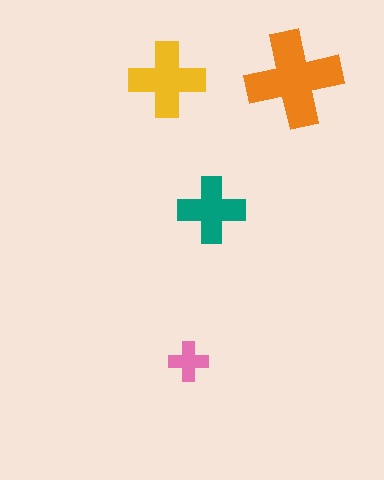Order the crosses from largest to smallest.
the orange one, the yellow one, the teal one, the pink one.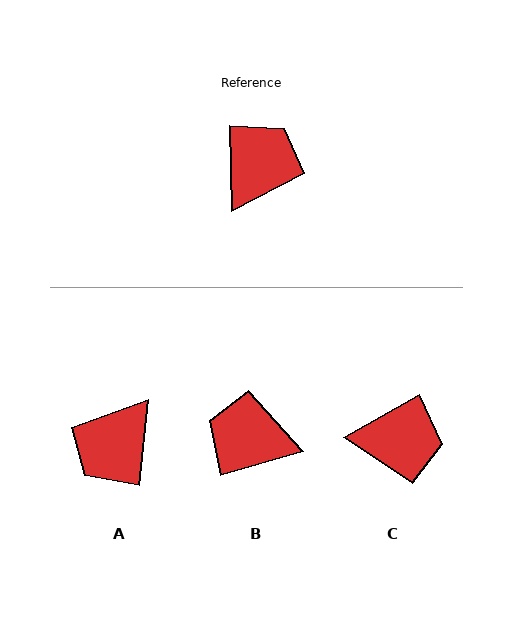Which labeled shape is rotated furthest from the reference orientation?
A, about 173 degrees away.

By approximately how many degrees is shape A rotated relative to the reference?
Approximately 173 degrees counter-clockwise.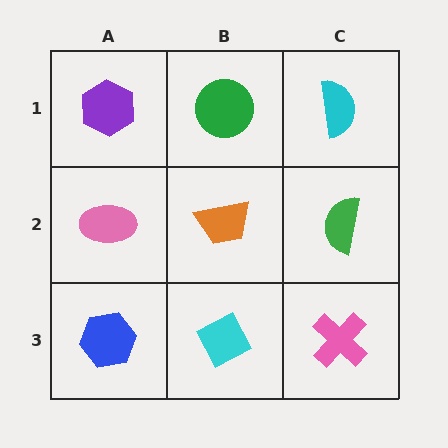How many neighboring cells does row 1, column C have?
2.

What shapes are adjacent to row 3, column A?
A pink ellipse (row 2, column A), a cyan diamond (row 3, column B).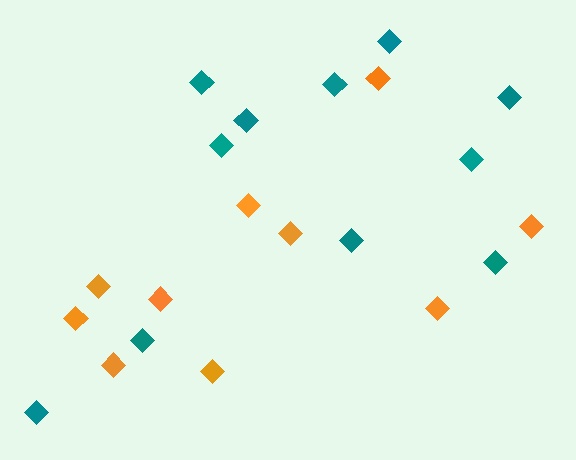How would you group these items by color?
There are 2 groups: one group of orange diamonds (10) and one group of teal diamonds (11).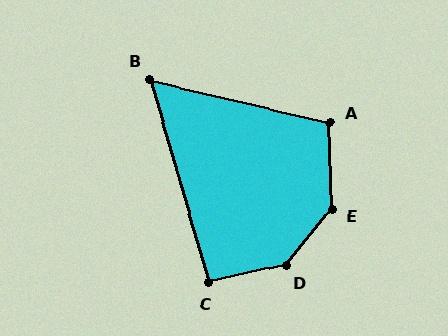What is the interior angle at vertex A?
Approximately 104 degrees (obtuse).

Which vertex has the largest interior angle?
D, at approximately 142 degrees.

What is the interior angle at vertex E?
Approximately 140 degrees (obtuse).